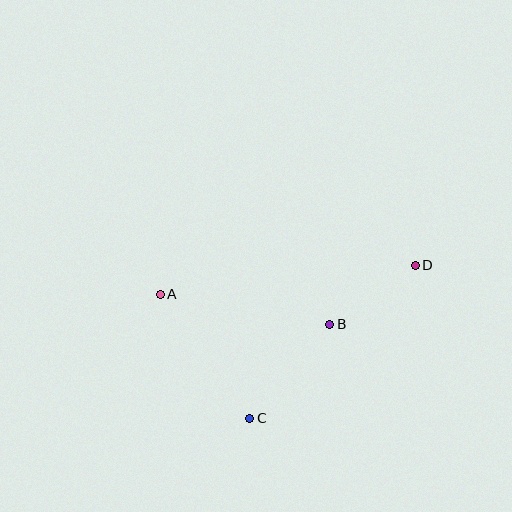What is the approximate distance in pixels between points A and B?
The distance between A and B is approximately 172 pixels.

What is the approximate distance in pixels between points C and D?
The distance between C and D is approximately 225 pixels.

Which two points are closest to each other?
Points B and D are closest to each other.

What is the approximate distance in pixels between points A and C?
The distance between A and C is approximately 153 pixels.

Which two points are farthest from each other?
Points A and D are farthest from each other.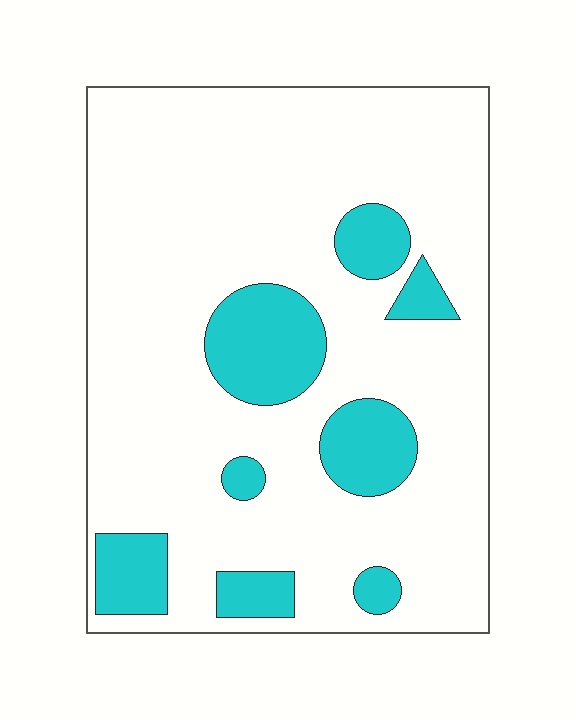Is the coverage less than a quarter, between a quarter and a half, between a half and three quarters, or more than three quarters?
Less than a quarter.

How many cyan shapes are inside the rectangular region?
8.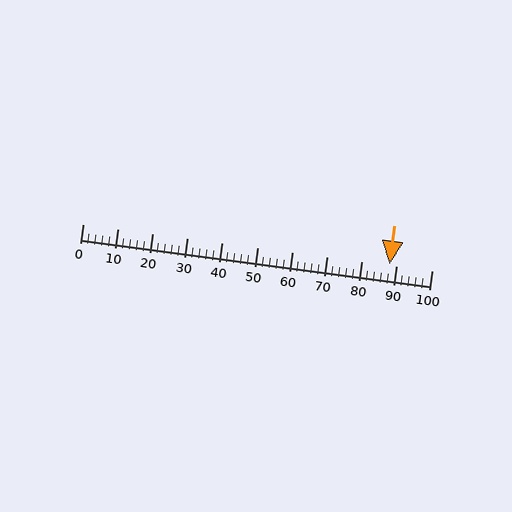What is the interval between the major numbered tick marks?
The major tick marks are spaced 10 units apart.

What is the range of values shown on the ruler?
The ruler shows values from 0 to 100.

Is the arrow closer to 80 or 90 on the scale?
The arrow is closer to 90.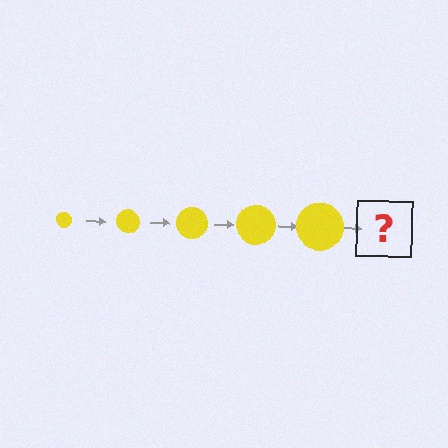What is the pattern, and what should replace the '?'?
The pattern is that the circle gets progressively larger each step. The '?' should be a yellow circle, larger than the previous one.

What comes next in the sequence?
The next element should be a yellow circle, larger than the previous one.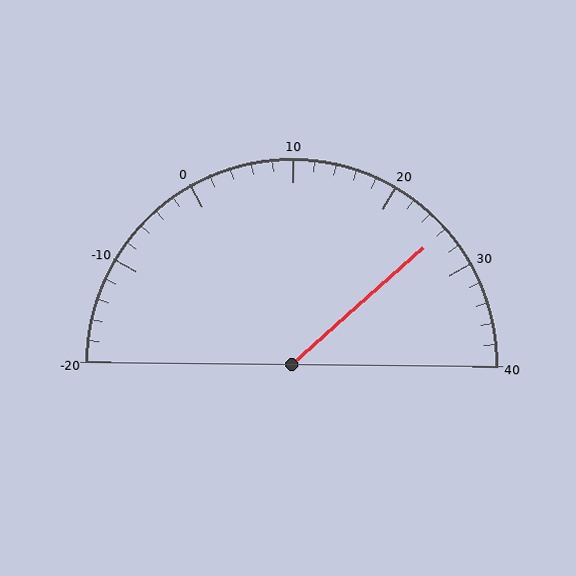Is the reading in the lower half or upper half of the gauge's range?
The reading is in the upper half of the range (-20 to 40).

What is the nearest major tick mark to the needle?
The nearest major tick mark is 30.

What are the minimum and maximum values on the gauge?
The gauge ranges from -20 to 40.